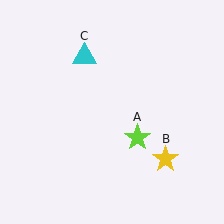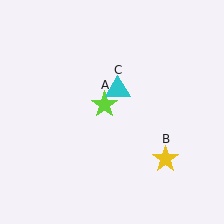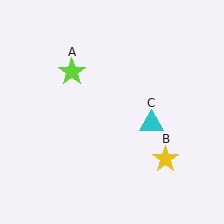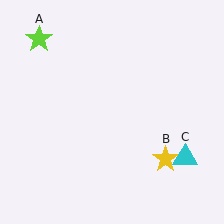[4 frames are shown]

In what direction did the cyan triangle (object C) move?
The cyan triangle (object C) moved down and to the right.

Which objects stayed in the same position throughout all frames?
Yellow star (object B) remained stationary.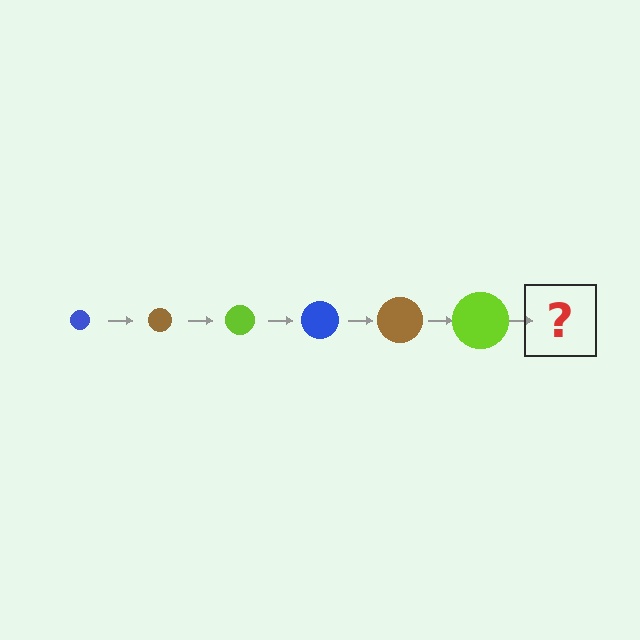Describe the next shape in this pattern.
It should be a blue circle, larger than the previous one.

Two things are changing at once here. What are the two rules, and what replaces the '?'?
The two rules are that the circle grows larger each step and the color cycles through blue, brown, and lime. The '?' should be a blue circle, larger than the previous one.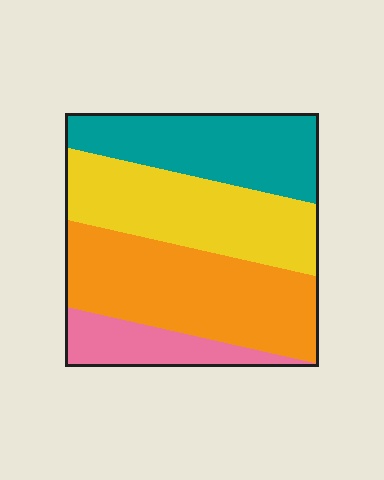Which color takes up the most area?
Orange, at roughly 35%.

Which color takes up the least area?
Pink, at roughly 10%.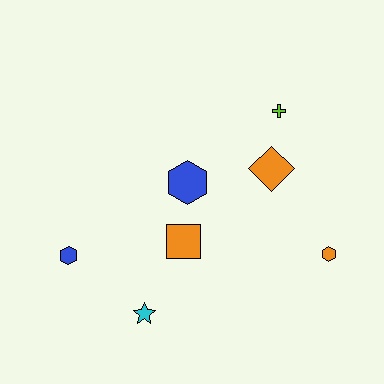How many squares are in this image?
There is 1 square.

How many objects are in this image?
There are 7 objects.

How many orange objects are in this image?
There are 3 orange objects.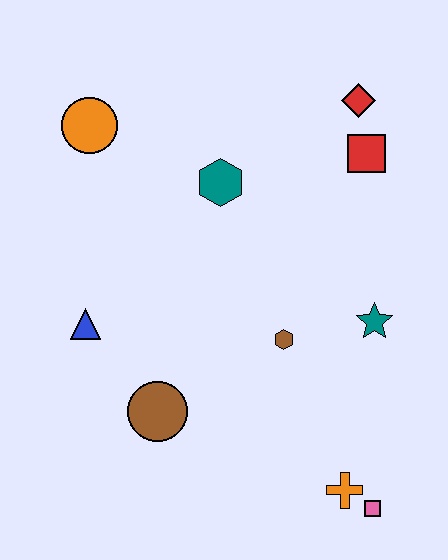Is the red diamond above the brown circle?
Yes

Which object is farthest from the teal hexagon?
The pink square is farthest from the teal hexagon.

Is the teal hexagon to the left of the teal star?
Yes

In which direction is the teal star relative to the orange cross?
The teal star is above the orange cross.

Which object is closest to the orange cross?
The pink square is closest to the orange cross.